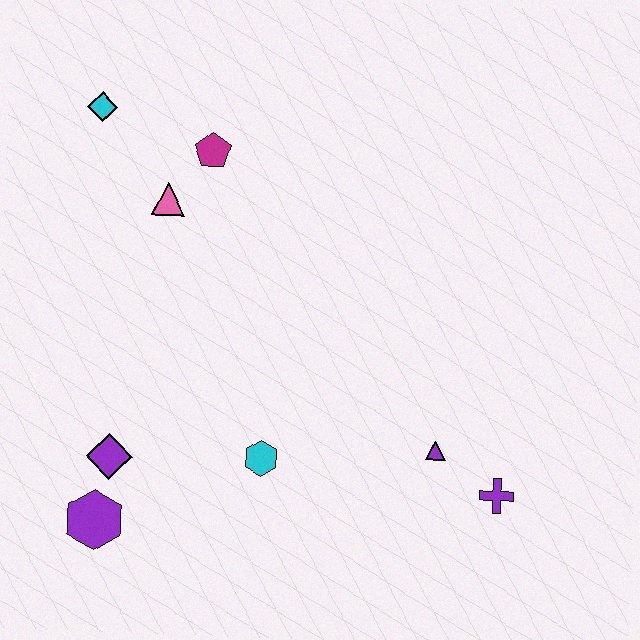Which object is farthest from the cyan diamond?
The purple cross is farthest from the cyan diamond.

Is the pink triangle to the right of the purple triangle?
No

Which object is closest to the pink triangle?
The magenta pentagon is closest to the pink triangle.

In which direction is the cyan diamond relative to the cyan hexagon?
The cyan diamond is above the cyan hexagon.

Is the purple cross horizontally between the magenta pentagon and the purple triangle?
No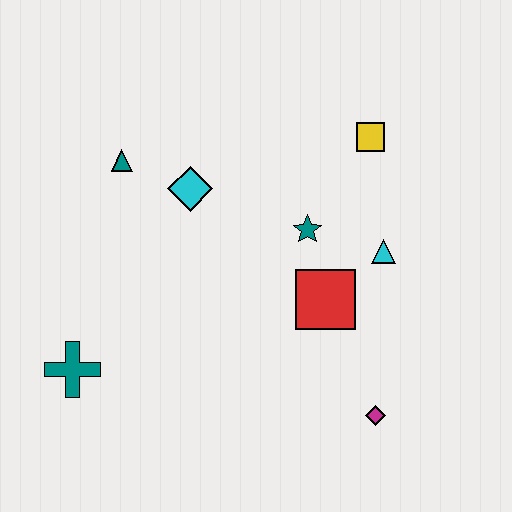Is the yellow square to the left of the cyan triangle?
Yes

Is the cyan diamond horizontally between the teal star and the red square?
No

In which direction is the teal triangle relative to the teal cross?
The teal triangle is above the teal cross.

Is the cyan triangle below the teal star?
Yes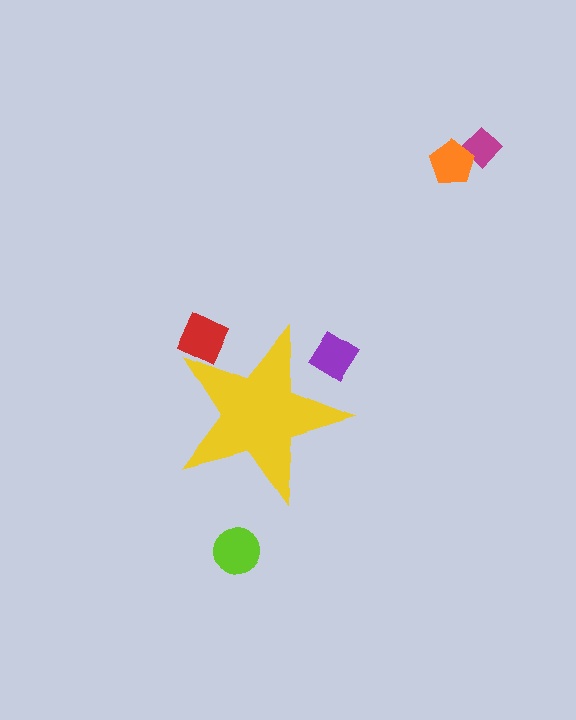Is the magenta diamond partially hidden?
No, the magenta diamond is fully visible.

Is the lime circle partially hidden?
No, the lime circle is fully visible.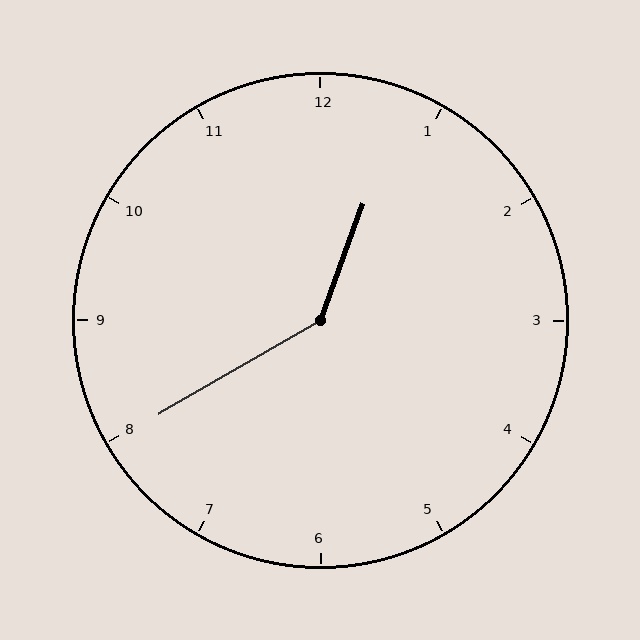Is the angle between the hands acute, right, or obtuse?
It is obtuse.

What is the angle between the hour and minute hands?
Approximately 140 degrees.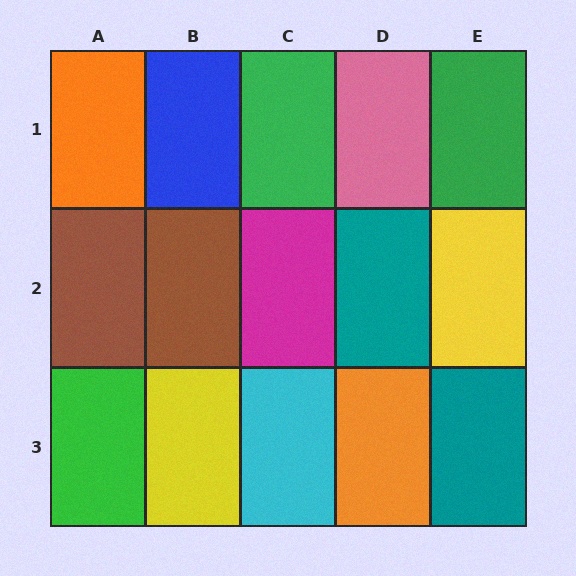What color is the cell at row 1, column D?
Pink.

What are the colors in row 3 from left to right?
Green, yellow, cyan, orange, teal.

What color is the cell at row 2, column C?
Magenta.